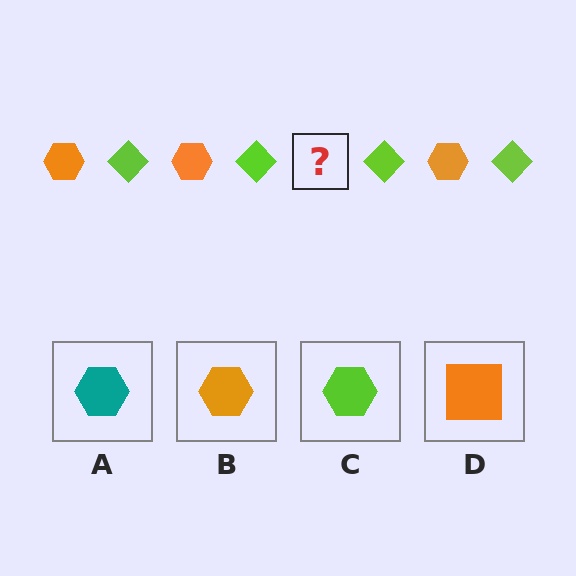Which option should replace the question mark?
Option B.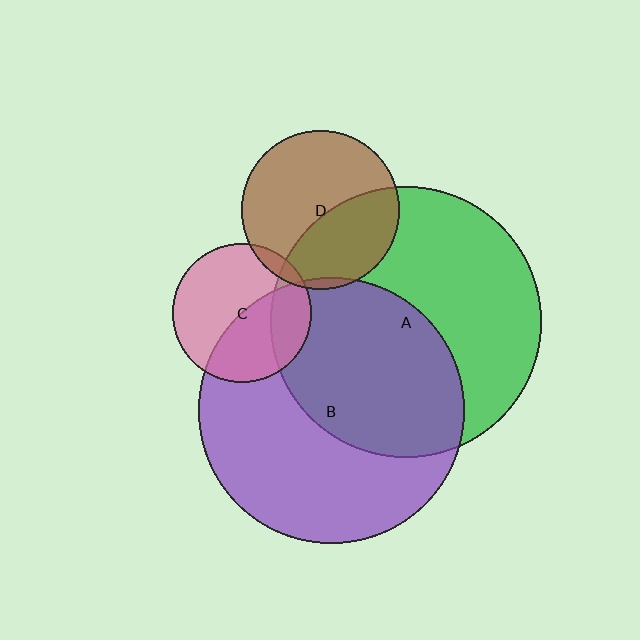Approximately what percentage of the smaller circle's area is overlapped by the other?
Approximately 45%.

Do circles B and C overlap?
Yes.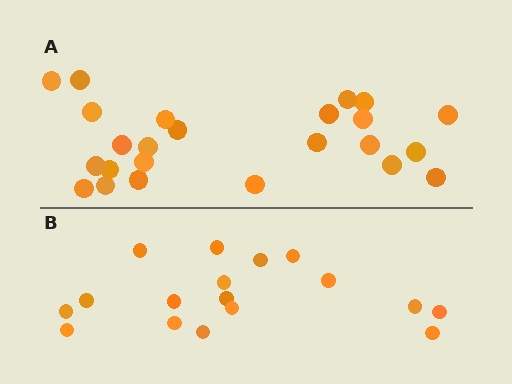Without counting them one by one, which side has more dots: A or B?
Region A (the top region) has more dots.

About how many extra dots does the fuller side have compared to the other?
Region A has roughly 8 or so more dots than region B.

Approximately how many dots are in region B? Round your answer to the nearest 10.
About 20 dots. (The exact count is 17, which rounds to 20.)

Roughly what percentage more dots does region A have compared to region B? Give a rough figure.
About 40% more.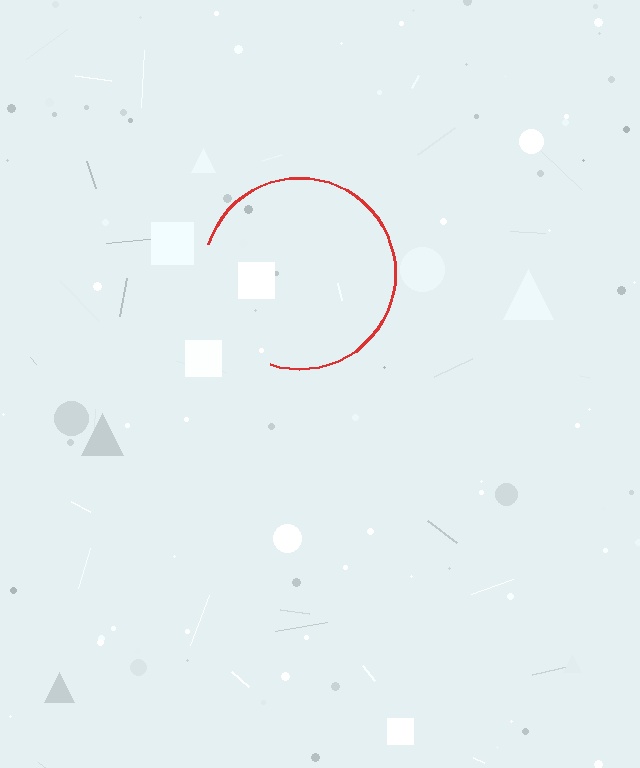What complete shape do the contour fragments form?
The contour fragments form a circle.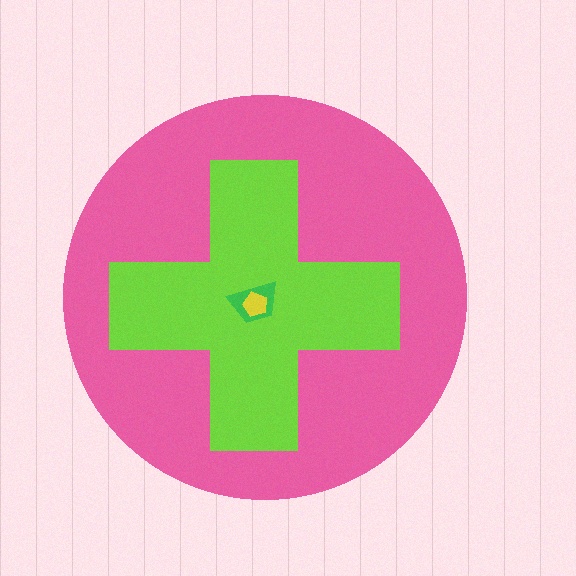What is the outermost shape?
The pink circle.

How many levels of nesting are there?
4.